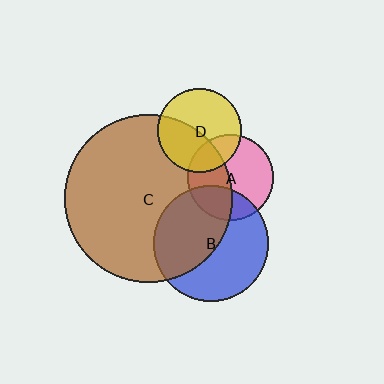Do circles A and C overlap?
Yes.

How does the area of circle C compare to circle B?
Approximately 2.1 times.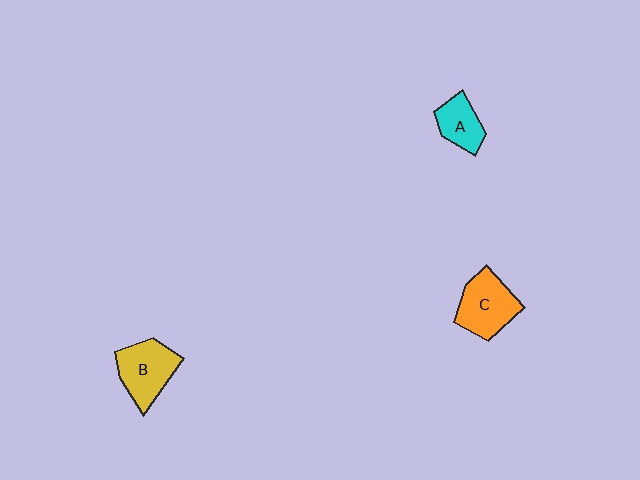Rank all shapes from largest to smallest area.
From largest to smallest: C (orange), B (yellow), A (cyan).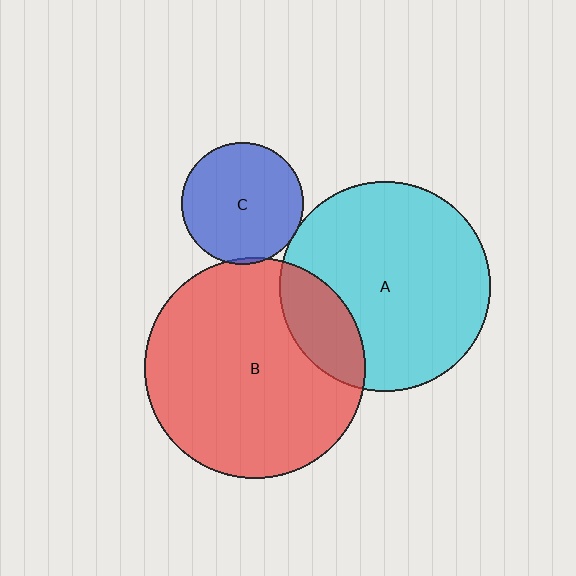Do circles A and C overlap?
Yes.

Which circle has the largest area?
Circle B (red).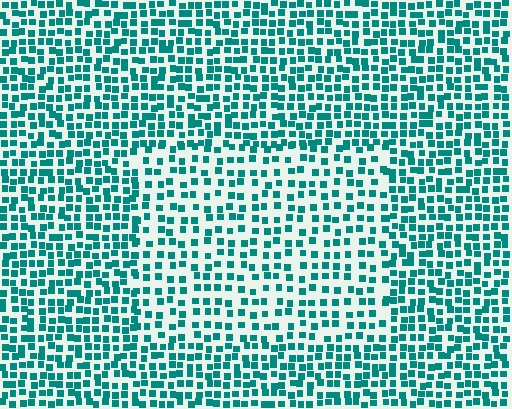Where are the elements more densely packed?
The elements are more densely packed outside the rectangle boundary.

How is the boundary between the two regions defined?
The boundary is defined by a change in element density (approximately 1.6x ratio). All elements are the same color, size, and shape.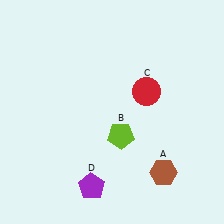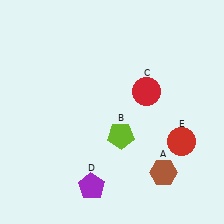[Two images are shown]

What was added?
A red circle (E) was added in Image 2.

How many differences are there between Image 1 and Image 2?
There is 1 difference between the two images.